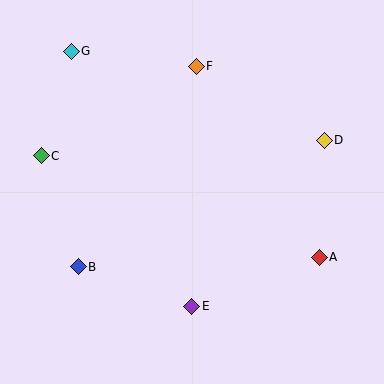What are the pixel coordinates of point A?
Point A is at (319, 257).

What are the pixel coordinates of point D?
Point D is at (324, 140).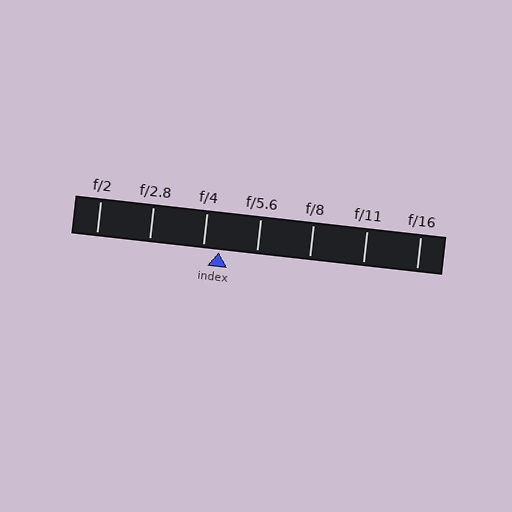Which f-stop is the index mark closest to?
The index mark is closest to f/4.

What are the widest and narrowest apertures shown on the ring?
The widest aperture shown is f/2 and the narrowest is f/16.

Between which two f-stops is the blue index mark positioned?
The index mark is between f/4 and f/5.6.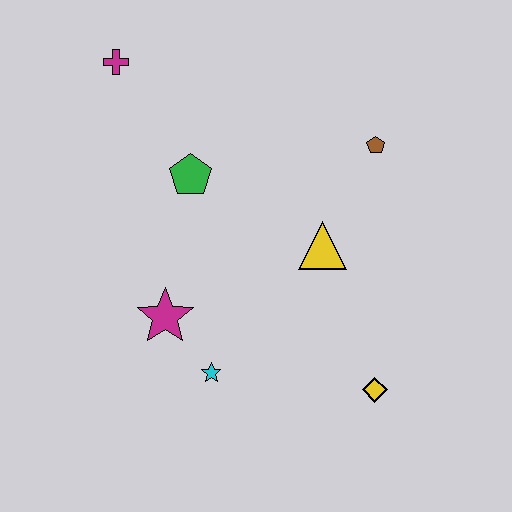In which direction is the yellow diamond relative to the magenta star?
The yellow diamond is to the right of the magenta star.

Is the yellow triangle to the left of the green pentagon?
No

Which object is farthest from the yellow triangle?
The magenta cross is farthest from the yellow triangle.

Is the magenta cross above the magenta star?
Yes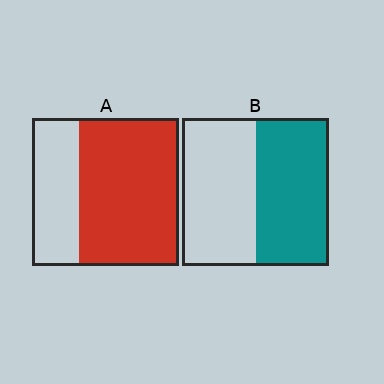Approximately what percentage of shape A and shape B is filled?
A is approximately 70% and B is approximately 50%.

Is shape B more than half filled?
Roughly half.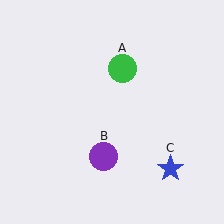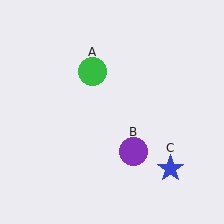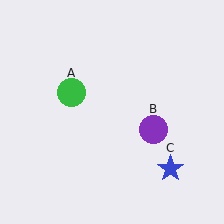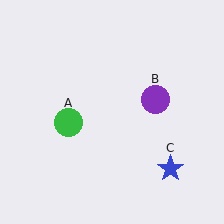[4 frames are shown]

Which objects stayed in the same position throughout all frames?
Blue star (object C) remained stationary.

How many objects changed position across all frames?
2 objects changed position: green circle (object A), purple circle (object B).